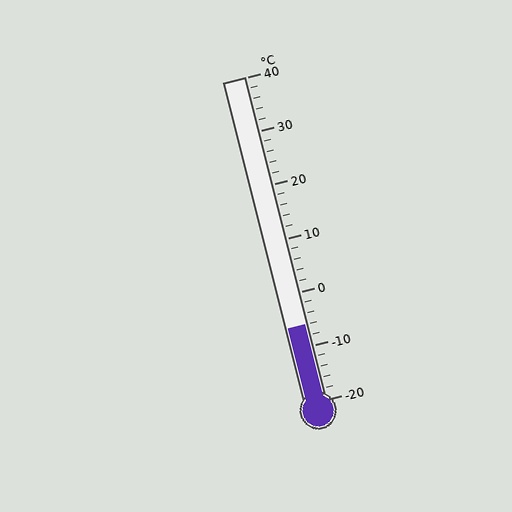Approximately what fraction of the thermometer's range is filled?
The thermometer is filled to approximately 25% of its range.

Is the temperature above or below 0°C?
The temperature is below 0°C.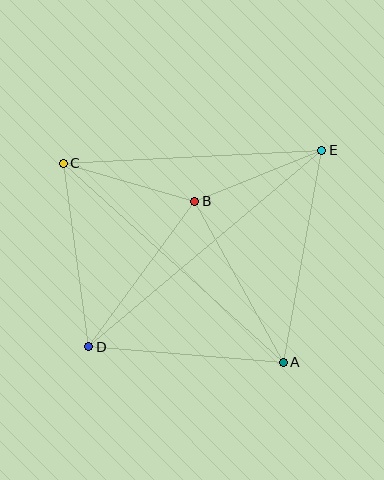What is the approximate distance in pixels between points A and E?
The distance between A and E is approximately 216 pixels.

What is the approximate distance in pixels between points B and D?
The distance between B and D is approximately 180 pixels.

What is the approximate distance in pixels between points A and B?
The distance between A and B is approximately 183 pixels.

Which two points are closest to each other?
Points B and C are closest to each other.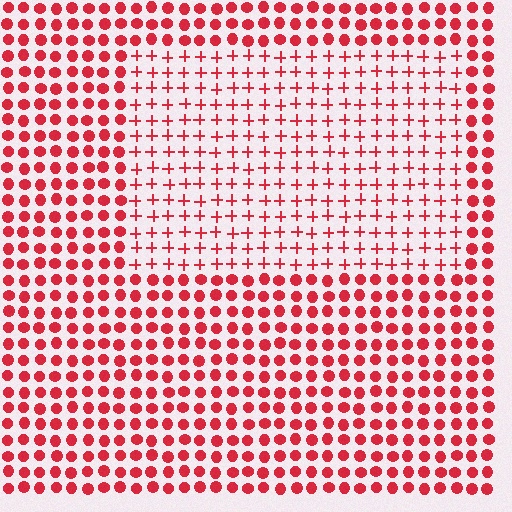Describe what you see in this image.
The image is filled with small red elements arranged in a uniform grid. A rectangle-shaped region contains plus signs, while the surrounding area contains circles. The boundary is defined purely by the change in element shape.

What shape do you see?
I see a rectangle.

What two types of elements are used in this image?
The image uses plus signs inside the rectangle region and circles outside it.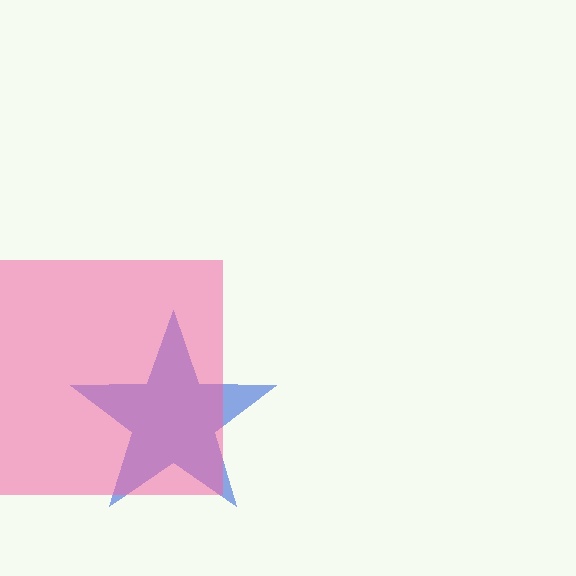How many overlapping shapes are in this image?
There are 2 overlapping shapes in the image.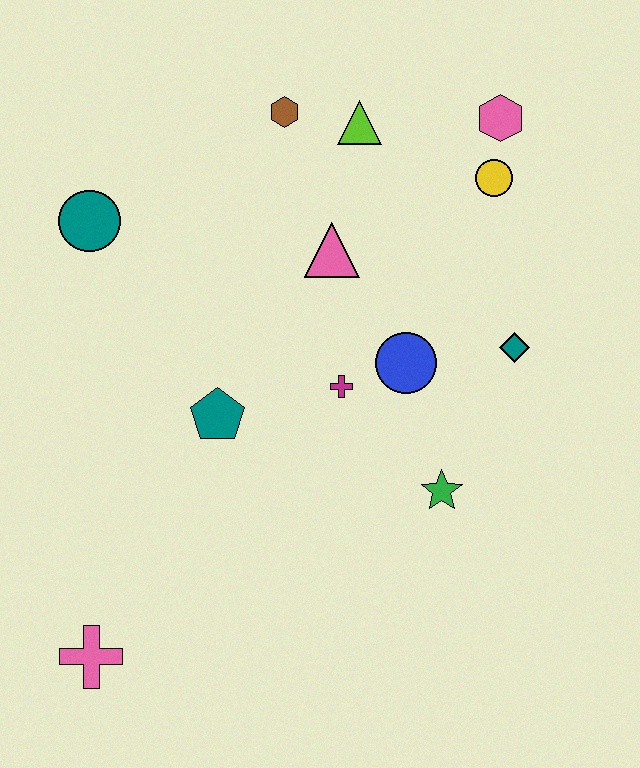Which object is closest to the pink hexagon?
The yellow circle is closest to the pink hexagon.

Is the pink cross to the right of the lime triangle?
No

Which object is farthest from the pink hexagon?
The pink cross is farthest from the pink hexagon.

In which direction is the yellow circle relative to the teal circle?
The yellow circle is to the right of the teal circle.